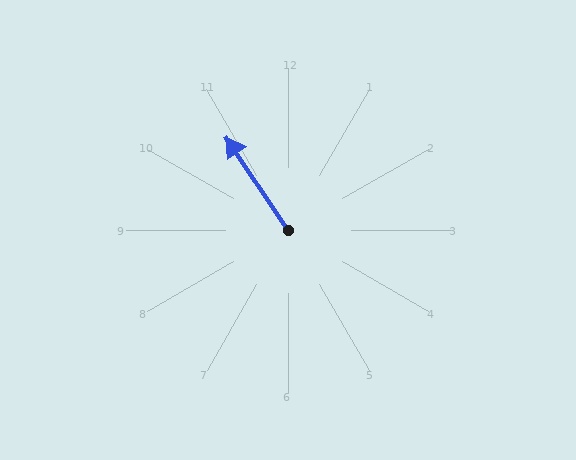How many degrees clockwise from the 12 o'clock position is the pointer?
Approximately 326 degrees.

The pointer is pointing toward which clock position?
Roughly 11 o'clock.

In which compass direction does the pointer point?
Northwest.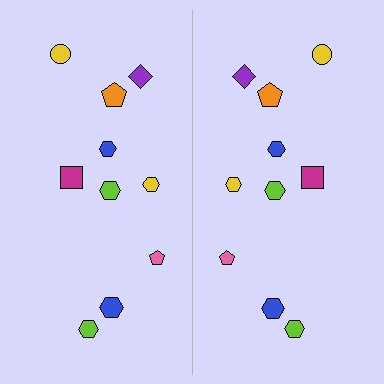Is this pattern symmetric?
Yes, this pattern has bilateral (reflection) symmetry.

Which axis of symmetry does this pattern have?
The pattern has a vertical axis of symmetry running through the center of the image.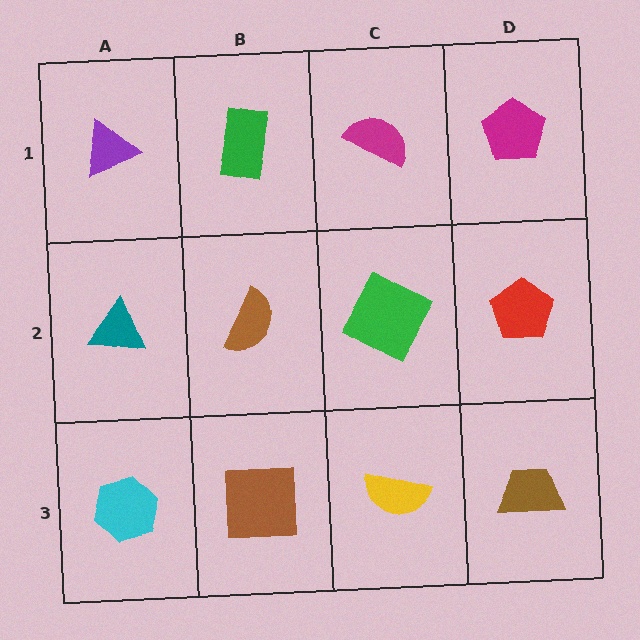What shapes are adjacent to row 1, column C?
A green square (row 2, column C), a green rectangle (row 1, column B), a magenta pentagon (row 1, column D).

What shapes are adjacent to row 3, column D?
A red pentagon (row 2, column D), a yellow semicircle (row 3, column C).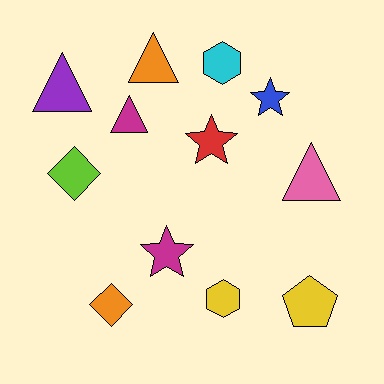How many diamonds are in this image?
There are 2 diamonds.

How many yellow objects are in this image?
There are 2 yellow objects.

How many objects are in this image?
There are 12 objects.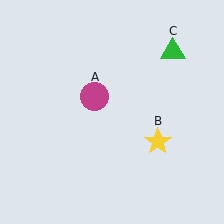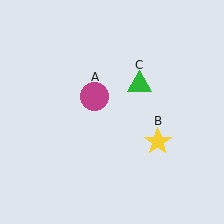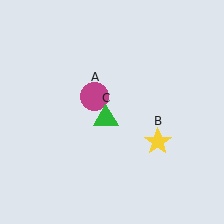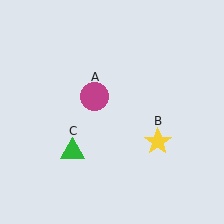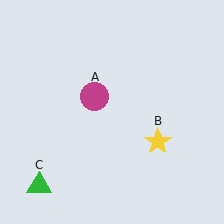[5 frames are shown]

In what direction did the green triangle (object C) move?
The green triangle (object C) moved down and to the left.